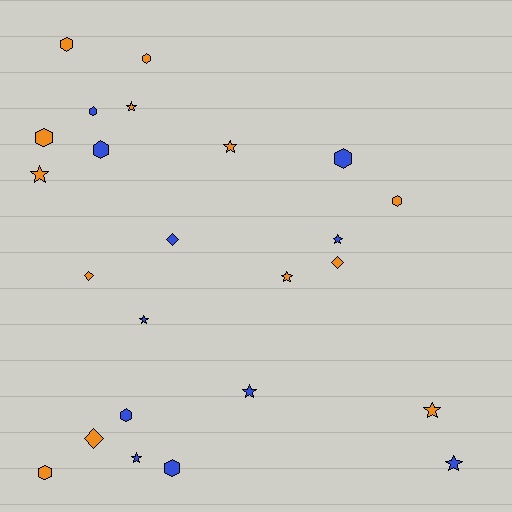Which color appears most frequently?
Orange, with 13 objects.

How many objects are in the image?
There are 24 objects.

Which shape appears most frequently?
Star, with 10 objects.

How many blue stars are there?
There are 5 blue stars.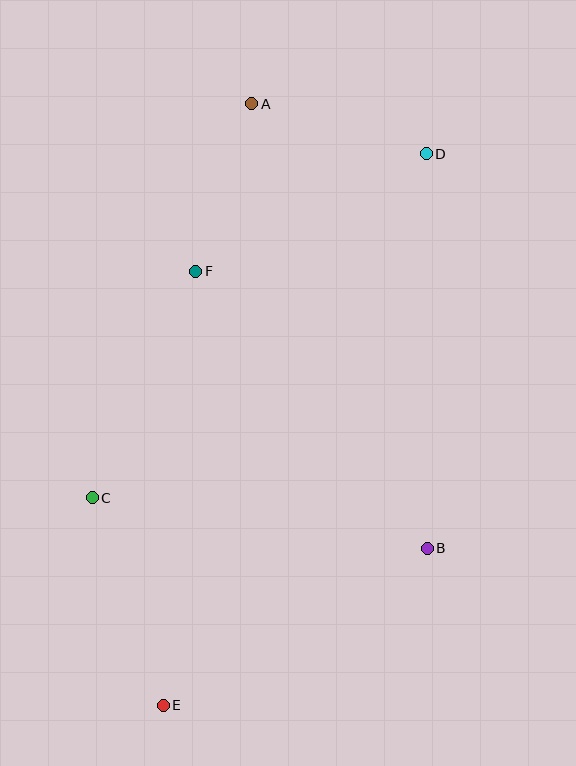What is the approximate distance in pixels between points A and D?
The distance between A and D is approximately 181 pixels.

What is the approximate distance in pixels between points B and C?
The distance between B and C is approximately 339 pixels.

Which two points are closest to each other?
Points A and F are closest to each other.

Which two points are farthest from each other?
Points D and E are farthest from each other.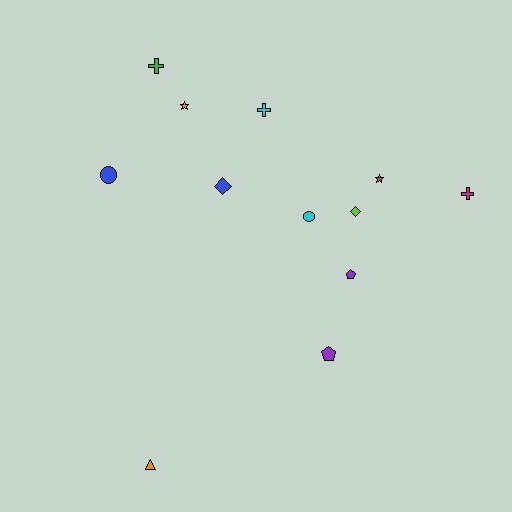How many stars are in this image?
There are 2 stars.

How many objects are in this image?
There are 12 objects.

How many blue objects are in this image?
There are 2 blue objects.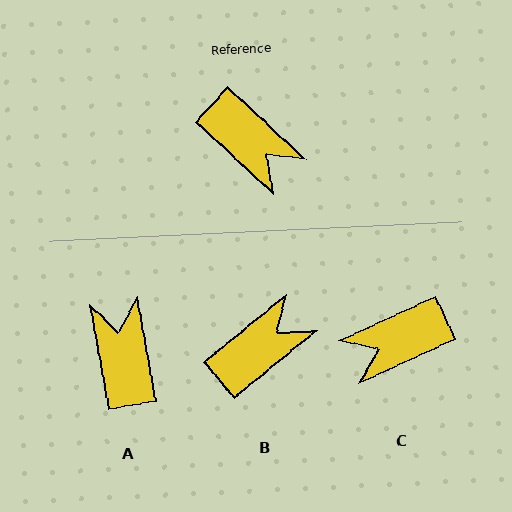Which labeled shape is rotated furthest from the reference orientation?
A, about 143 degrees away.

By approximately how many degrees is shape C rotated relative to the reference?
Approximately 113 degrees clockwise.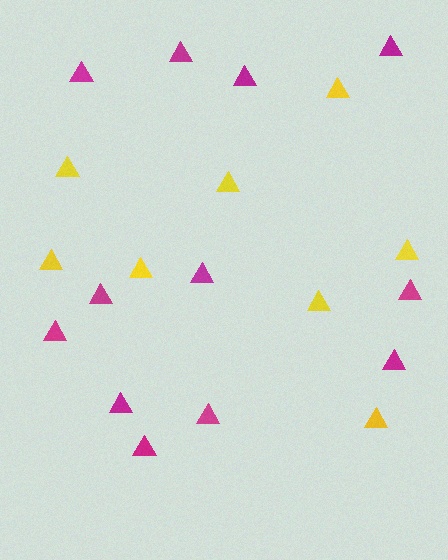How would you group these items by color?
There are 2 groups: one group of yellow triangles (8) and one group of magenta triangles (12).